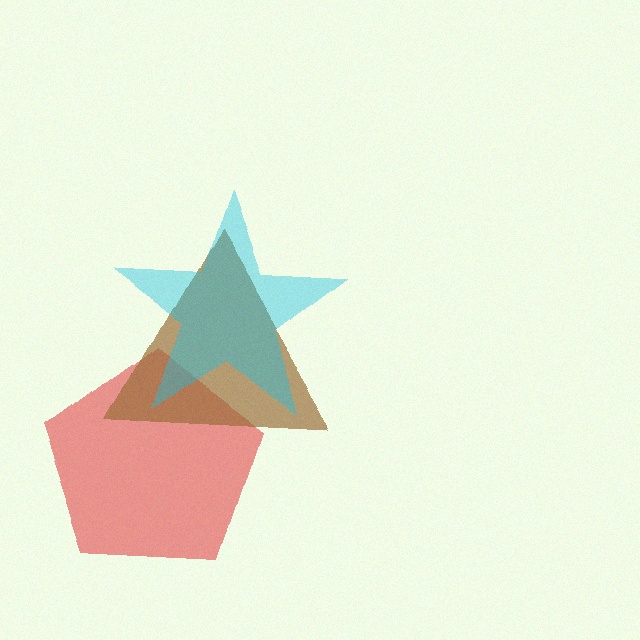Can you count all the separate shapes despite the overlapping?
Yes, there are 3 separate shapes.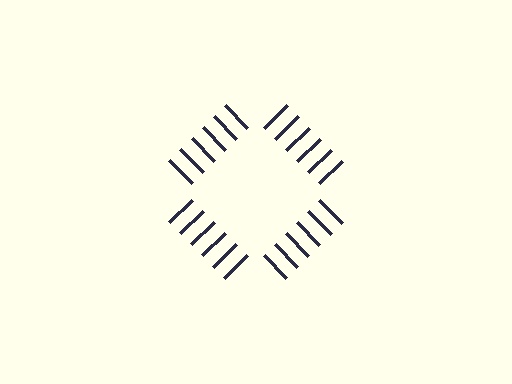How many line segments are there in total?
24 — 6 along each of the 4 edges.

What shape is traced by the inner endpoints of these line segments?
An illusory square — the line segments terminate on its edges but no continuous stroke is drawn.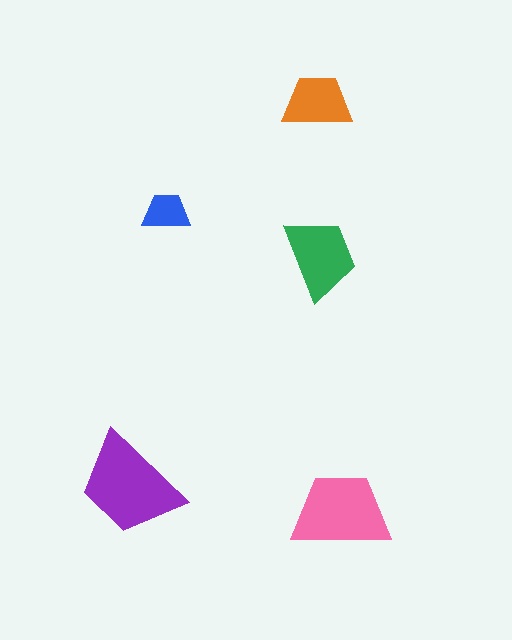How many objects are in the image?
There are 5 objects in the image.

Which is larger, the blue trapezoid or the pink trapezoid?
The pink one.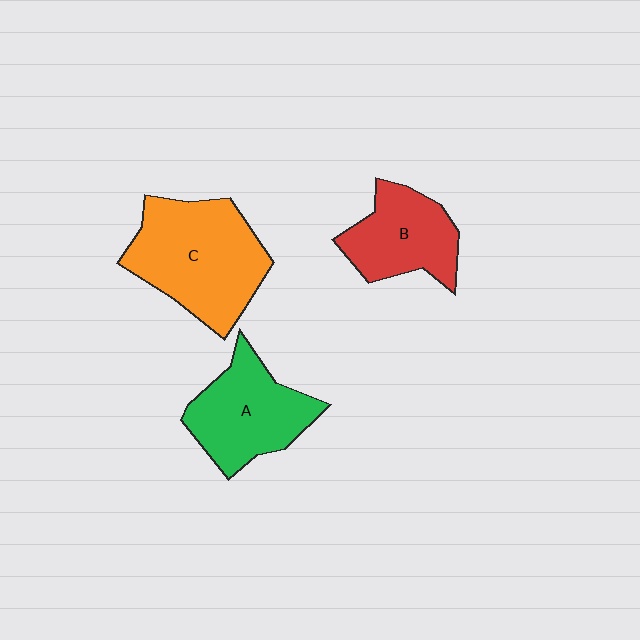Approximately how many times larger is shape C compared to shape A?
Approximately 1.3 times.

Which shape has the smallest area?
Shape B (red).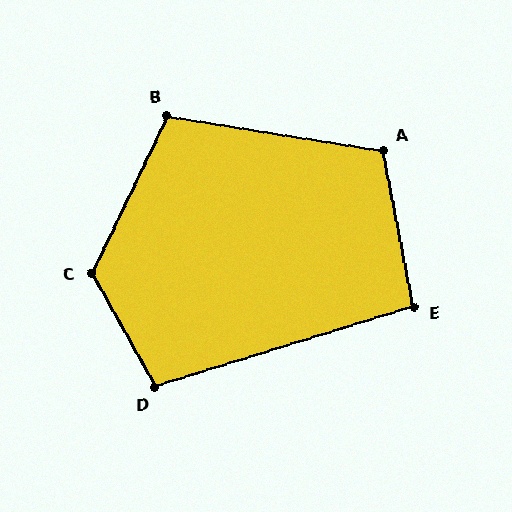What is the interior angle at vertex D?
Approximately 102 degrees (obtuse).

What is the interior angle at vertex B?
Approximately 107 degrees (obtuse).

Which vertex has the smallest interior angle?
E, at approximately 96 degrees.